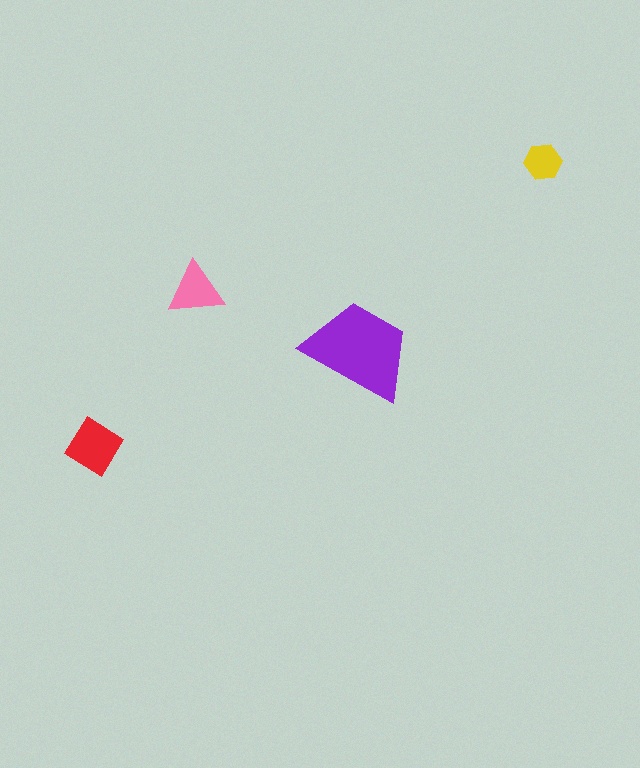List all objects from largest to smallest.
The purple trapezoid, the red diamond, the pink triangle, the yellow hexagon.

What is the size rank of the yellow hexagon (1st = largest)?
4th.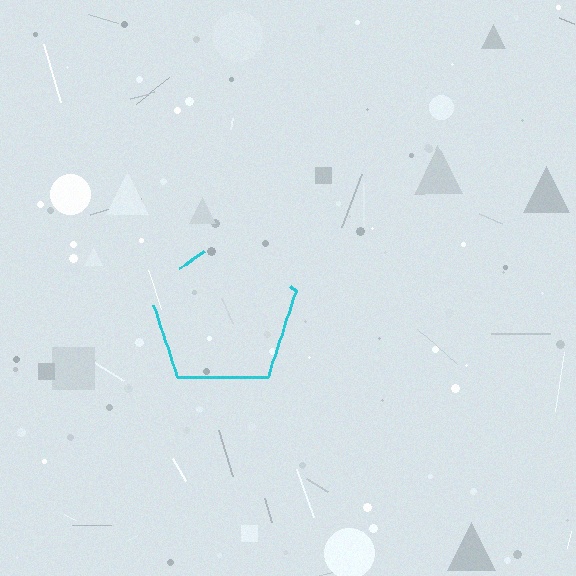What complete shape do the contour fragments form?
The contour fragments form a pentagon.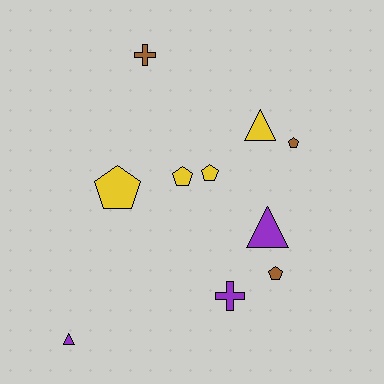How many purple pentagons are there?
There are no purple pentagons.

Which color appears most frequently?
Yellow, with 4 objects.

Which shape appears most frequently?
Pentagon, with 5 objects.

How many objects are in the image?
There are 10 objects.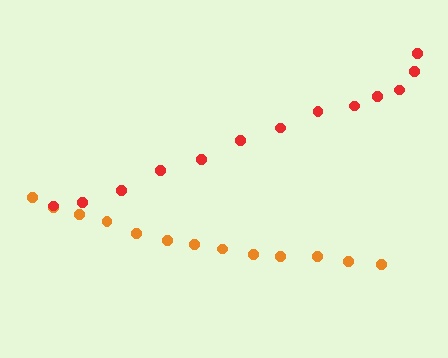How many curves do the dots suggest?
There are 2 distinct paths.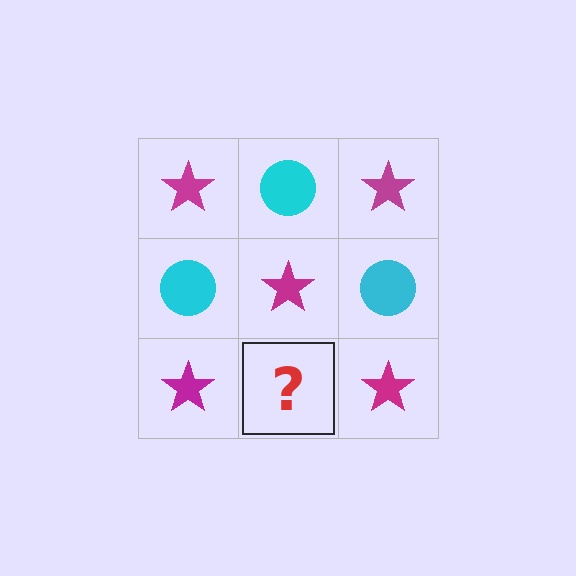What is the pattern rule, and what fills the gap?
The rule is that it alternates magenta star and cyan circle in a checkerboard pattern. The gap should be filled with a cyan circle.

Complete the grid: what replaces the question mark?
The question mark should be replaced with a cyan circle.